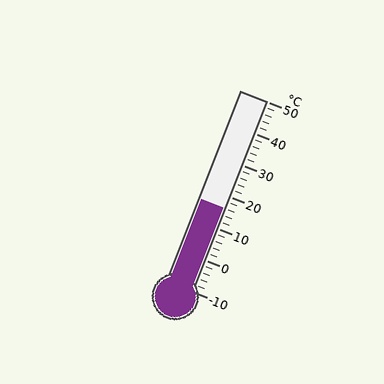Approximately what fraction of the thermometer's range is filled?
The thermometer is filled to approximately 45% of its range.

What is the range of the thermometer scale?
The thermometer scale ranges from -10°C to 50°C.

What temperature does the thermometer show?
The thermometer shows approximately 16°C.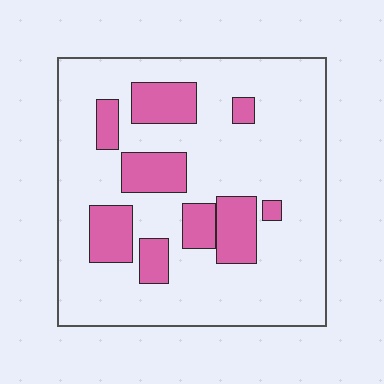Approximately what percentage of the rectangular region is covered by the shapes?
Approximately 20%.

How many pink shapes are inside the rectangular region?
9.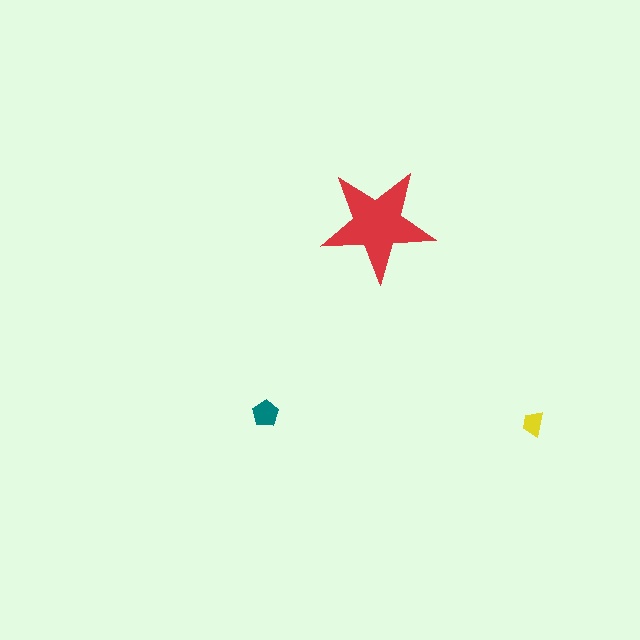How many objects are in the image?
There are 3 objects in the image.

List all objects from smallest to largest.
The yellow trapezoid, the teal pentagon, the red star.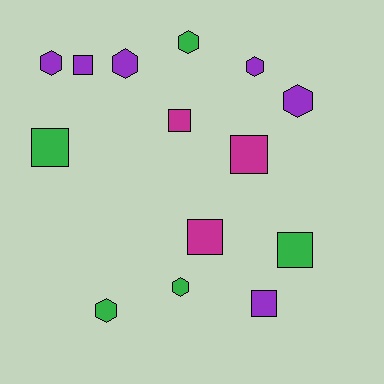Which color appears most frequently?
Purple, with 6 objects.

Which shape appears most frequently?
Hexagon, with 7 objects.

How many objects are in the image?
There are 14 objects.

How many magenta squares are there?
There are 3 magenta squares.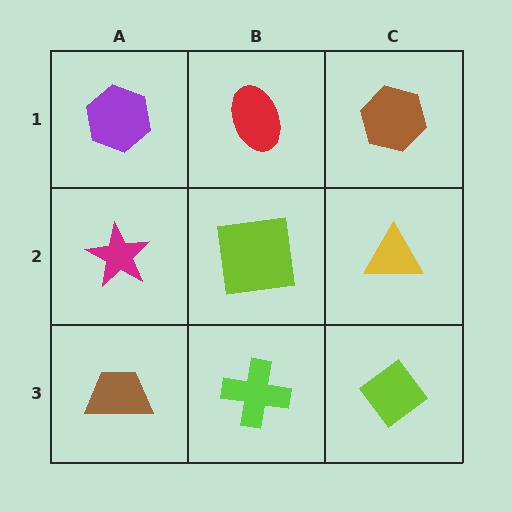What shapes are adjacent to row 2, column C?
A brown hexagon (row 1, column C), a lime diamond (row 3, column C), a lime square (row 2, column B).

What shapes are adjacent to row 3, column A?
A magenta star (row 2, column A), a lime cross (row 3, column B).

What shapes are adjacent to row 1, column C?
A yellow triangle (row 2, column C), a red ellipse (row 1, column B).